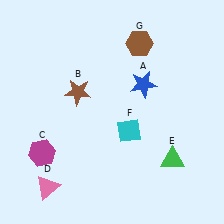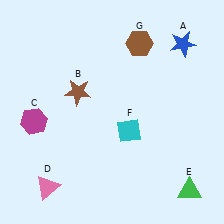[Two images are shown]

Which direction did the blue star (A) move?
The blue star (A) moved up.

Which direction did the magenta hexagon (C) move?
The magenta hexagon (C) moved up.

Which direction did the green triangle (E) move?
The green triangle (E) moved down.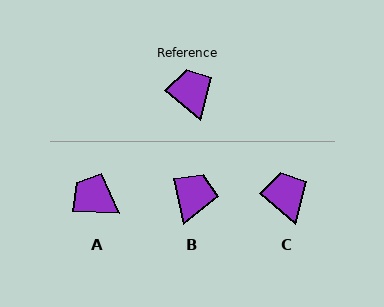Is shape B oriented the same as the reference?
No, it is off by about 37 degrees.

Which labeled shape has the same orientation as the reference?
C.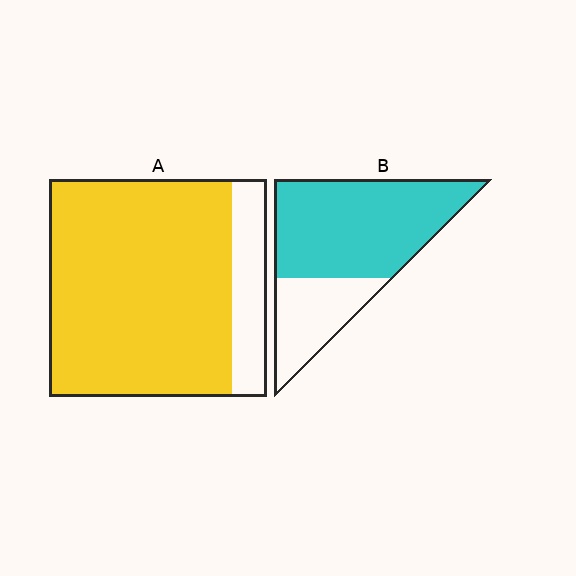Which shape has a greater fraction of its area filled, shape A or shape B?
Shape A.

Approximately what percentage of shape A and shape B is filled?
A is approximately 85% and B is approximately 70%.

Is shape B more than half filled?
Yes.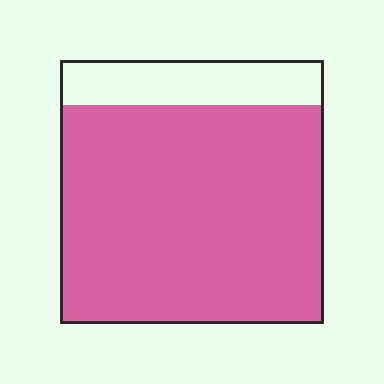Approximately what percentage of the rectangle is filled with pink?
Approximately 85%.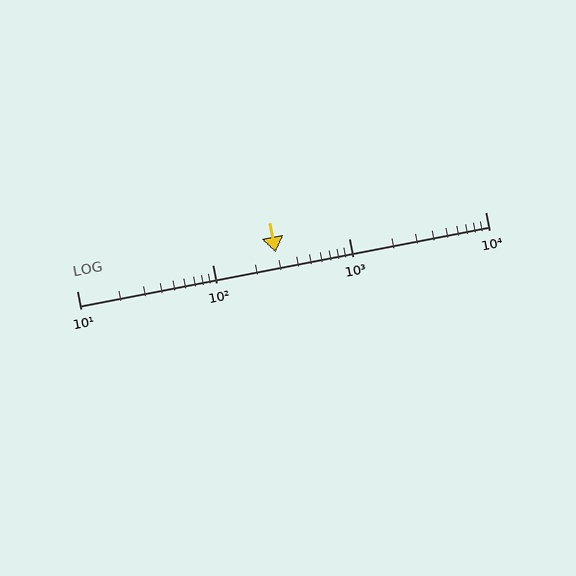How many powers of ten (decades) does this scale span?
The scale spans 3 decades, from 10 to 10000.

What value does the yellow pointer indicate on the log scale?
The pointer indicates approximately 290.